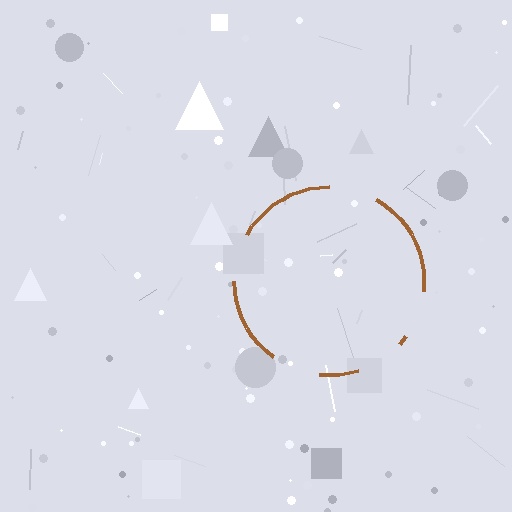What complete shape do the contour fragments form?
The contour fragments form a circle.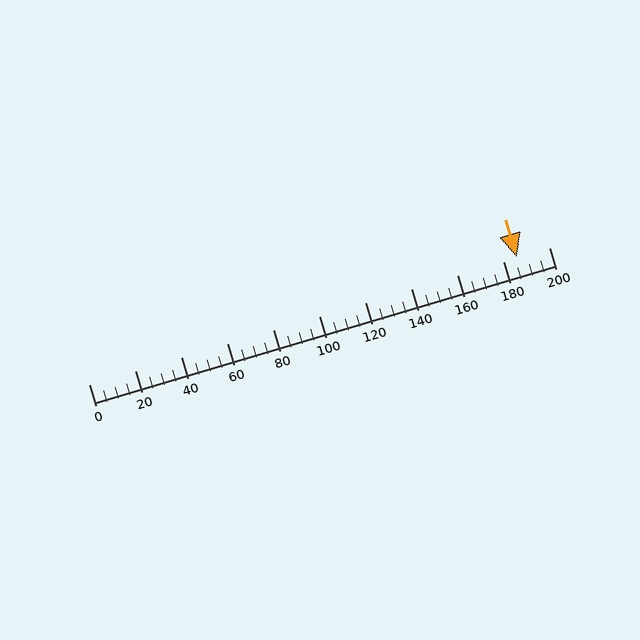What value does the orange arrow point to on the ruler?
The orange arrow points to approximately 186.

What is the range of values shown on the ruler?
The ruler shows values from 0 to 200.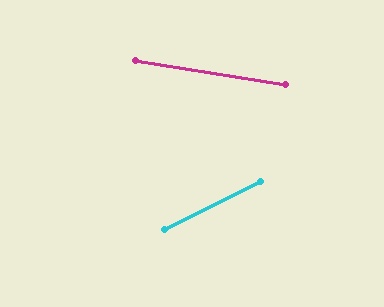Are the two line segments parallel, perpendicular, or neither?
Neither parallel nor perpendicular — they differ by about 36°.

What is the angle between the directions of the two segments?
Approximately 36 degrees.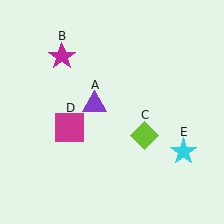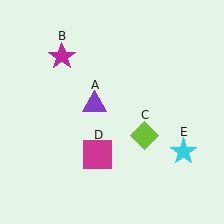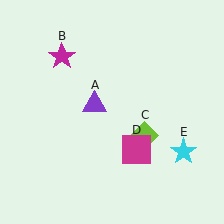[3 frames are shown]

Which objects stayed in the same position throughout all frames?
Purple triangle (object A) and magenta star (object B) and lime diamond (object C) and cyan star (object E) remained stationary.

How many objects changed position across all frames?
1 object changed position: magenta square (object D).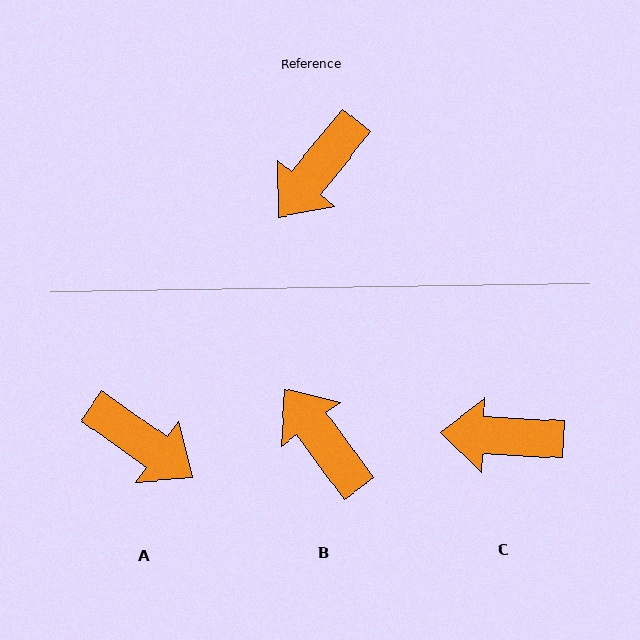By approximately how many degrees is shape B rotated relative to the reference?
Approximately 105 degrees clockwise.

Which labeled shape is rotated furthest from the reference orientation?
B, about 105 degrees away.